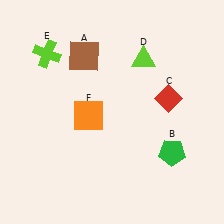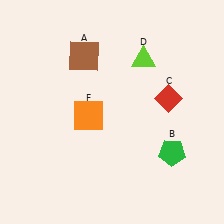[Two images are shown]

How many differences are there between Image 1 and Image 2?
There is 1 difference between the two images.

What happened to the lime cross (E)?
The lime cross (E) was removed in Image 2. It was in the top-left area of Image 1.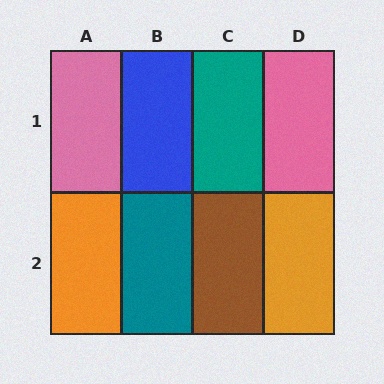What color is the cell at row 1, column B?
Blue.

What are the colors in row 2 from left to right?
Orange, teal, brown, orange.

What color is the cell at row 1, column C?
Teal.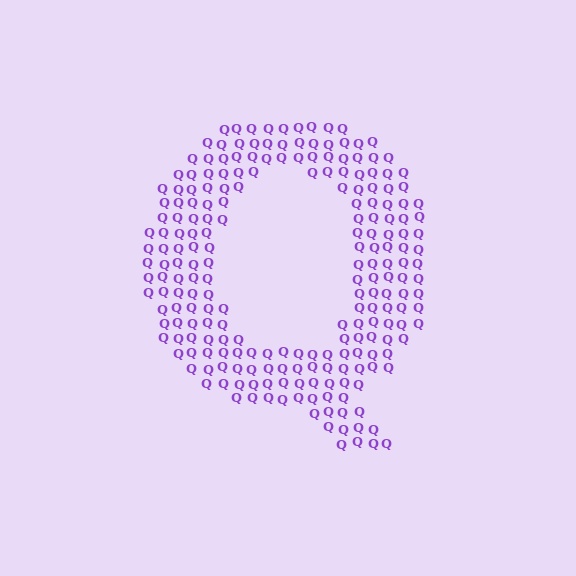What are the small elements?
The small elements are letter Q's.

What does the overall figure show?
The overall figure shows the letter Q.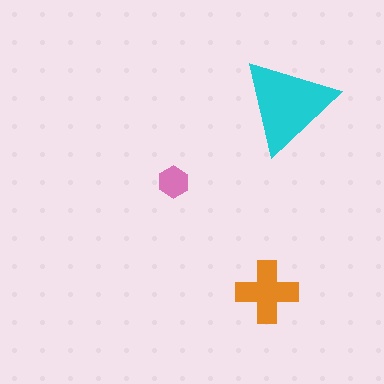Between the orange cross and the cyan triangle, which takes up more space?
The cyan triangle.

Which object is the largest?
The cyan triangle.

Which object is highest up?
The cyan triangle is topmost.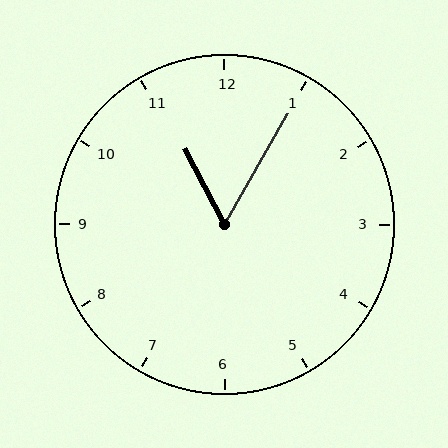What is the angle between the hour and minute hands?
Approximately 58 degrees.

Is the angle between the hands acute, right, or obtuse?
It is acute.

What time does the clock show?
11:05.